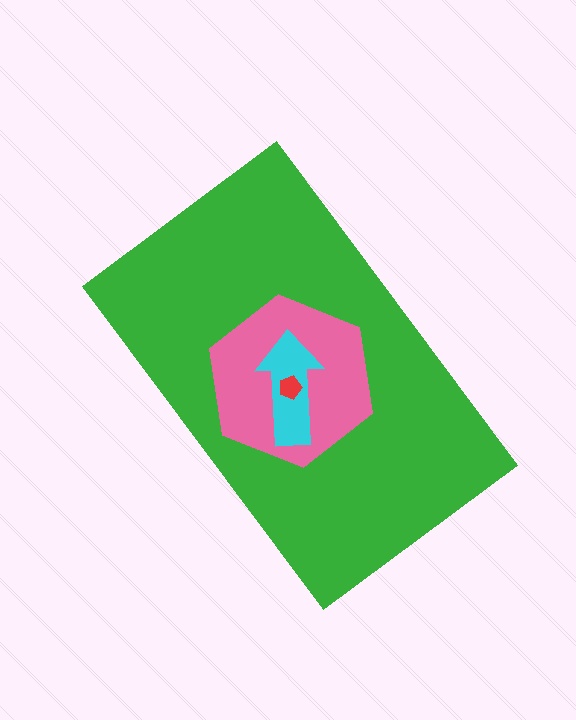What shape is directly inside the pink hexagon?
The cyan arrow.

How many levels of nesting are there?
4.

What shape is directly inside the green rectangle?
The pink hexagon.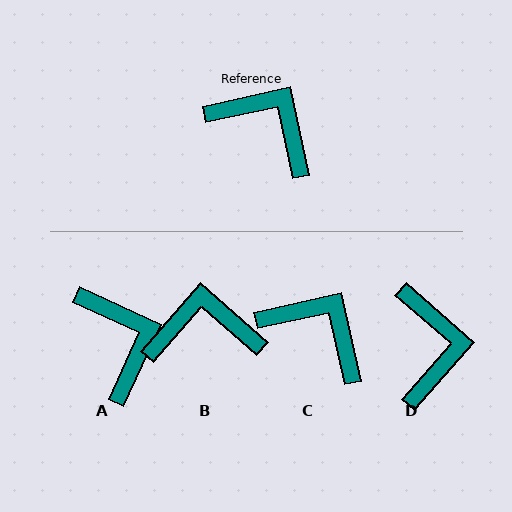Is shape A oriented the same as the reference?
No, it is off by about 37 degrees.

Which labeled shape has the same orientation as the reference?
C.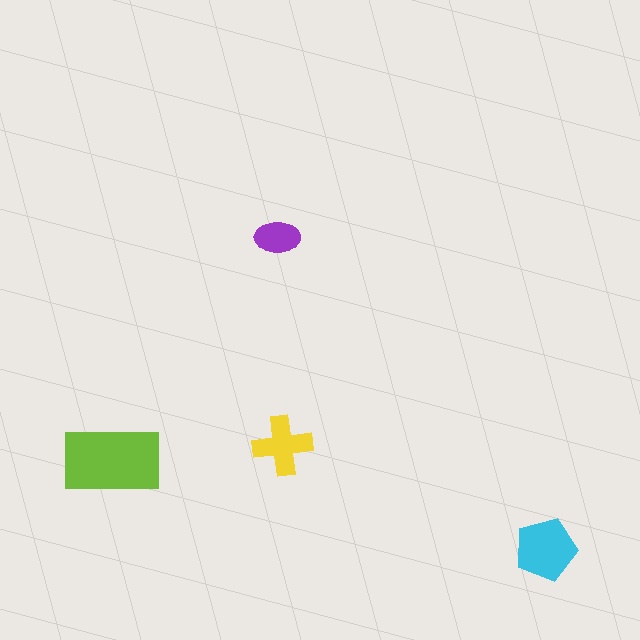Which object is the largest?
The lime rectangle.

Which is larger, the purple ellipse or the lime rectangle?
The lime rectangle.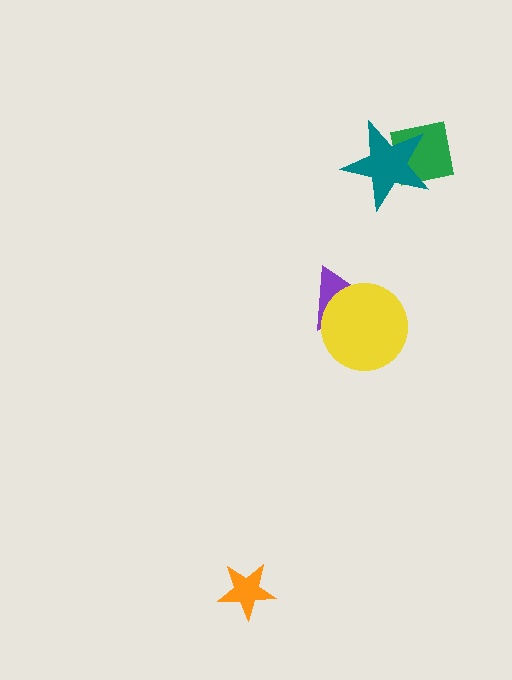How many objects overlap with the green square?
1 object overlaps with the green square.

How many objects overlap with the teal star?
1 object overlaps with the teal star.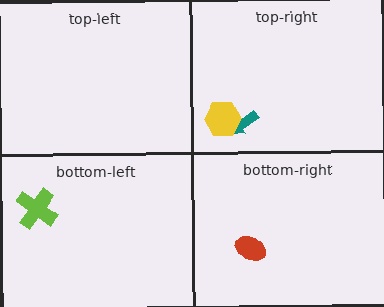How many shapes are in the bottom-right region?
1.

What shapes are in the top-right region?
The teal arrow, the yellow hexagon.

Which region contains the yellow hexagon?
The top-right region.